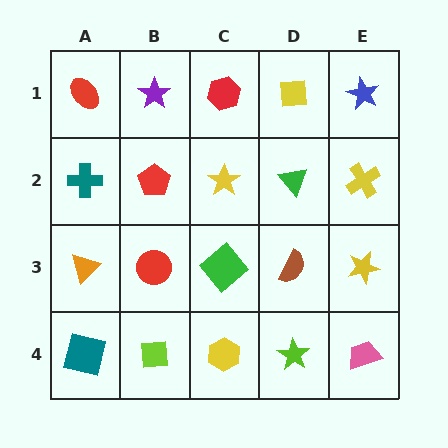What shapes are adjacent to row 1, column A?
A teal cross (row 2, column A), a purple star (row 1, column B).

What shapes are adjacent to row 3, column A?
A teal cross (row 2, column A), a teal square (row 4, column A), a red circle (row 3, column B).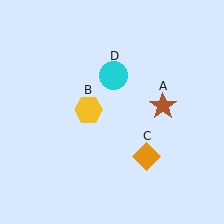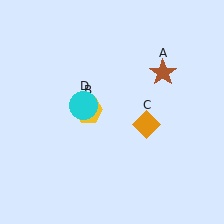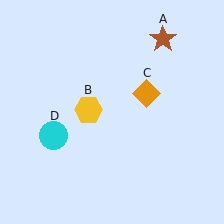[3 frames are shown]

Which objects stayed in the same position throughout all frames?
Yellow hexagon (object B) remained stationary.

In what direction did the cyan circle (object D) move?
The cyan circle (object D) moved down and to the left.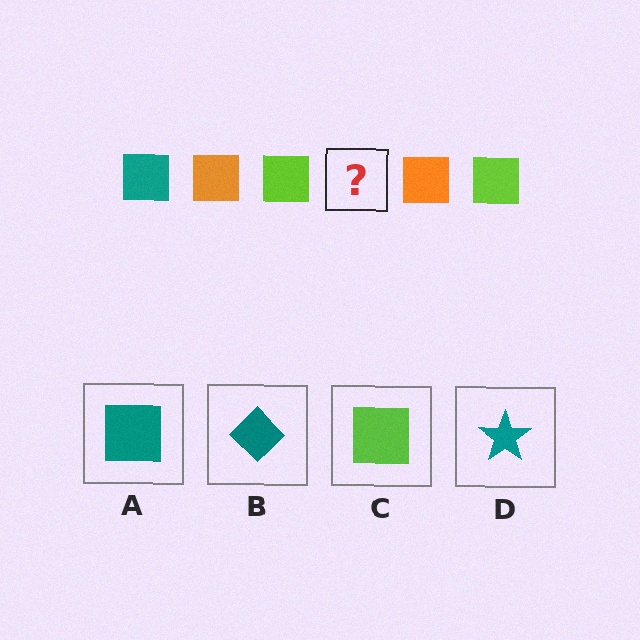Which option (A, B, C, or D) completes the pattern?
A.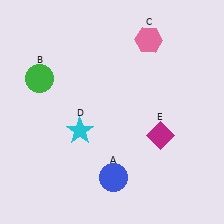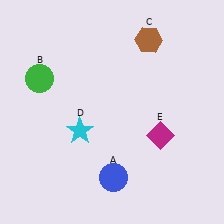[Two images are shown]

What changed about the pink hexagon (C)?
In Image 1, C is pink. In Image 2, it changed to brown.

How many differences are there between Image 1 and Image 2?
There is 1 difference between the two images.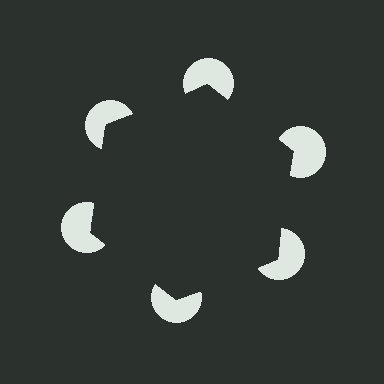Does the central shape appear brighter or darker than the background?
It typically appears slightly darker than the background, even though no actual brightness change is drawn.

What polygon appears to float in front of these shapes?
An illusory hexagon — its edges are inferred from the aligned wedge cuts in the pac-man discs, not physically drawn.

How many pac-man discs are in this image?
There are 6 — one at each vertex of the illusory hexagon.